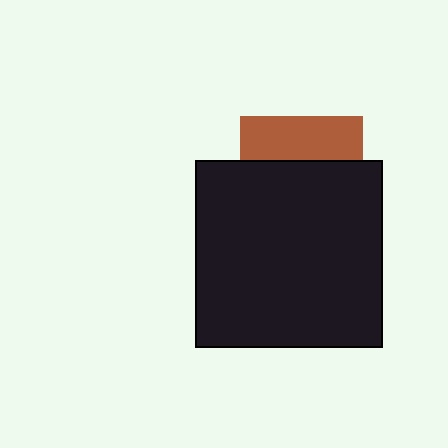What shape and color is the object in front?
The object in front is a black square.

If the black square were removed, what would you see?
You would see the complete brown square.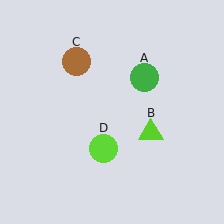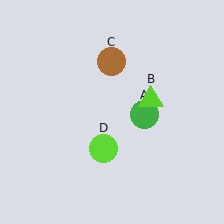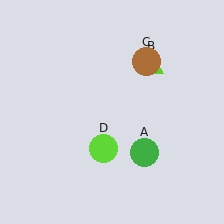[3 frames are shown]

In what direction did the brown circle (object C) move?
The brown circle (object C) moved right.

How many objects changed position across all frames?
3 objects changed position: green circle (object A), lime triangle (object B), brown circle (object C).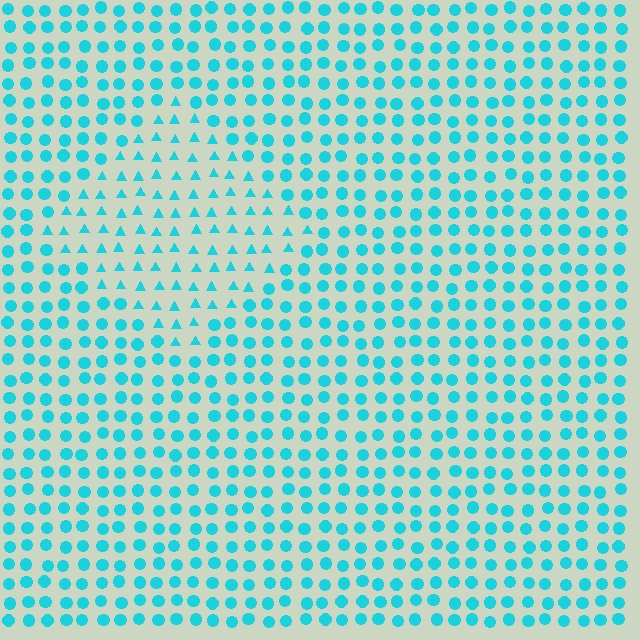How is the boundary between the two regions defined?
The boundary is defined by a change in element shape: triangles inside vs. circles outside. All elements share the same color and spacing.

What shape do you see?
I see a diamond.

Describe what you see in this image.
The image is filled with small cyan elements arranged in a uniform grid. A diamond-shaped region contains triangles, while the surrounding area contains circles. The boundary is defined purely by the change in element shape.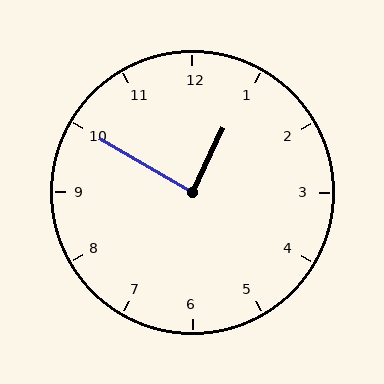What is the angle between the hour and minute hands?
Approximately 85 degrees.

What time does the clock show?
12:50.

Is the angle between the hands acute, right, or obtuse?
It is right.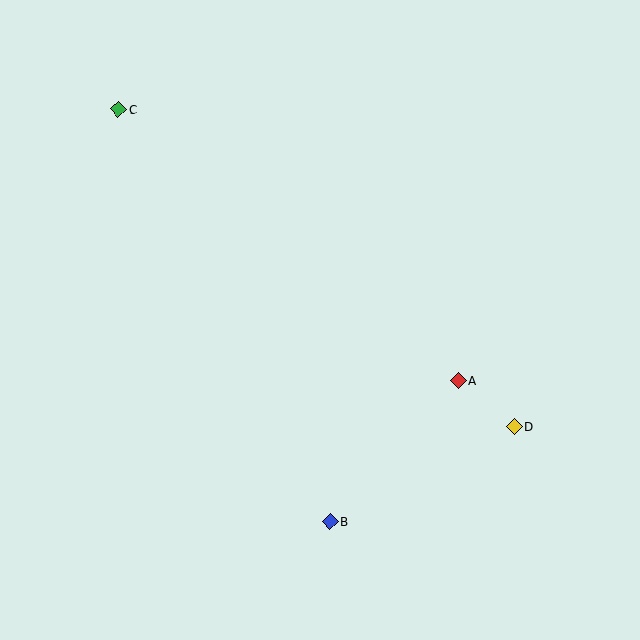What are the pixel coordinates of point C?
Point C is at (118, 109).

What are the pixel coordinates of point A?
Point A is at (459, 380).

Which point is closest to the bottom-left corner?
Point B is closest to the bottom-left corner.